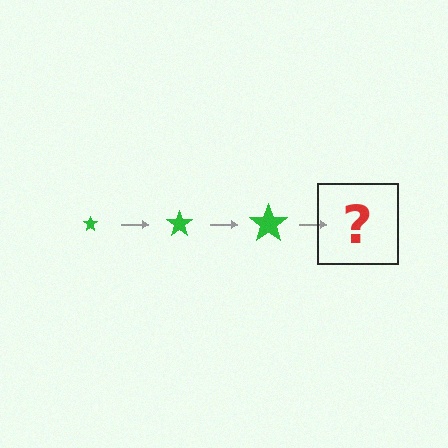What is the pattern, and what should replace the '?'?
The pattern is that the star gets progressively larger each step. The '?' should be a green star, larger than the previous one.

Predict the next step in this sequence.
The next step is a green star, larger than the previous one.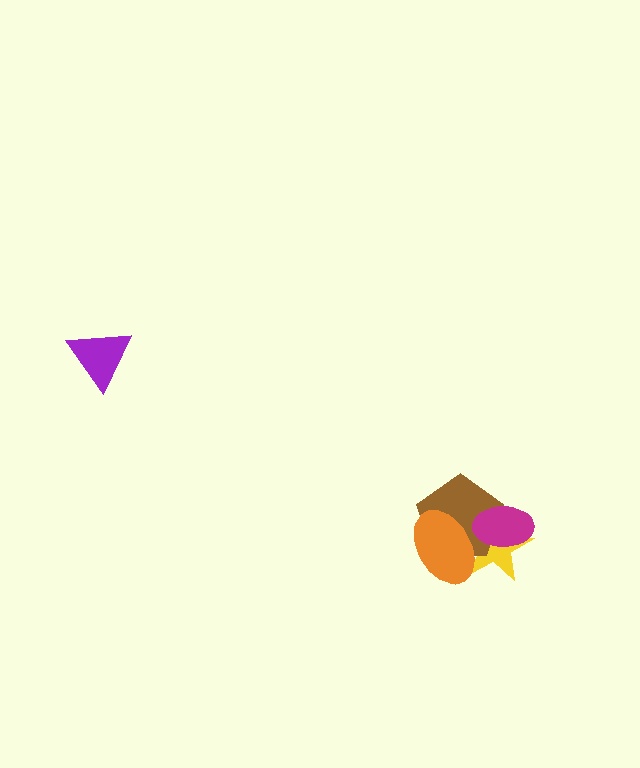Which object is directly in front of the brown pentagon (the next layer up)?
The magenta ellipse is directly in front of the brown pentagon.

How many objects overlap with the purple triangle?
0 objects overlap with the purple triangle.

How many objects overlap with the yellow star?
3 objects overlap with the yellow star.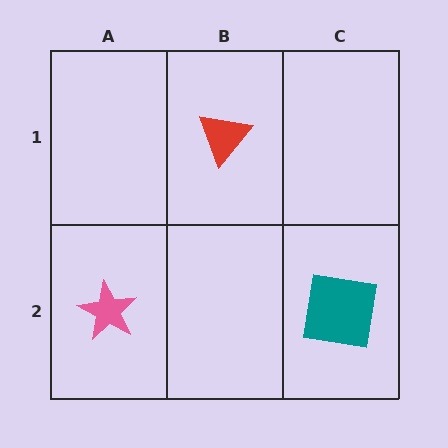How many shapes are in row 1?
1 shape.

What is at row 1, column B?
A red triangle.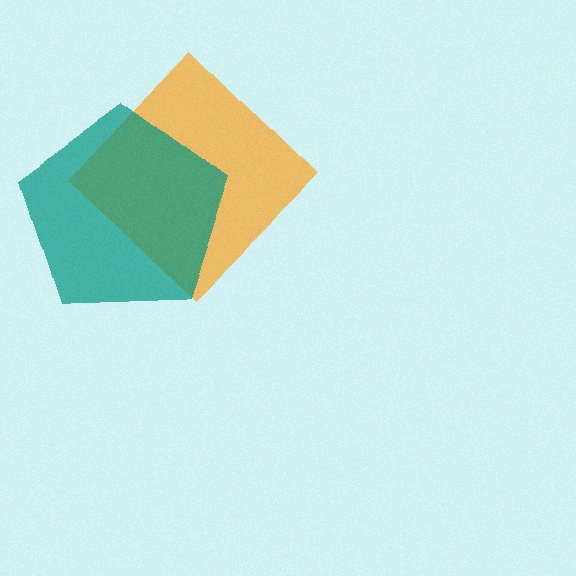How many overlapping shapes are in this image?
There are 2 overlapping shapes in the image.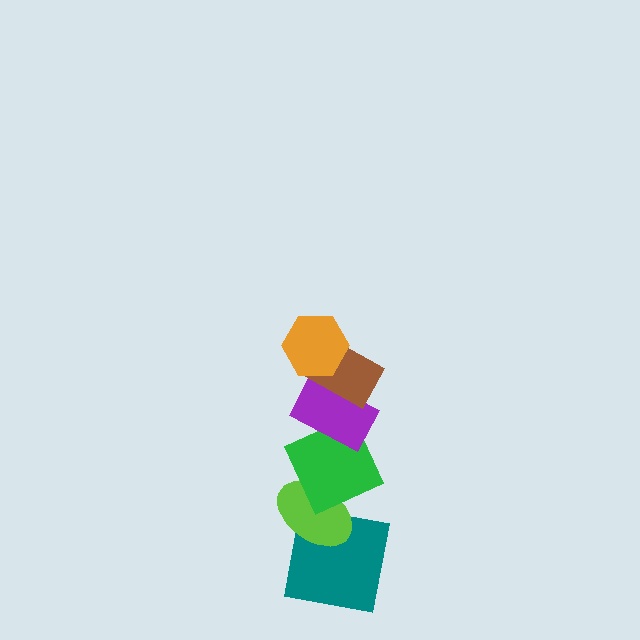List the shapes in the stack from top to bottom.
From top to bottom: the orange hexagon, the brown rectangle, the purple rectangle, the green square, the lime ellipse, the teal square.